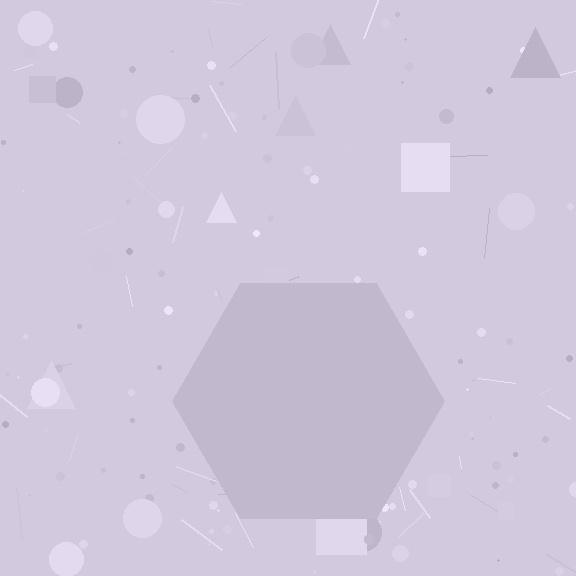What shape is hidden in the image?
A hexagon is hidden in the image.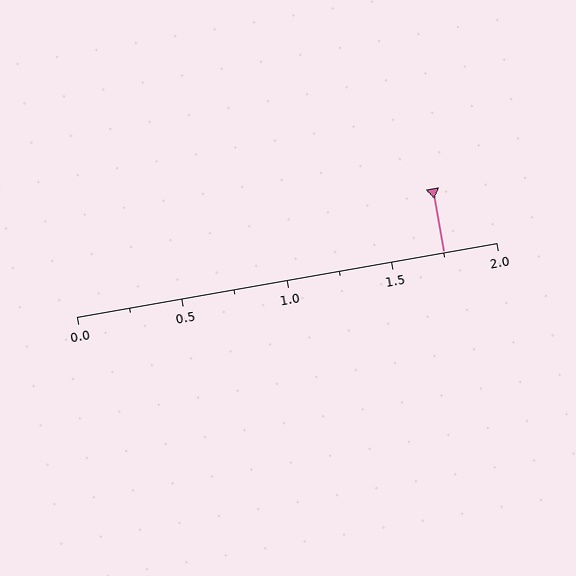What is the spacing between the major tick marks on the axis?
The major ticks are spaced 0.5 apart.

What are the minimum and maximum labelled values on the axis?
The axis runs from 0.0 to 2.0.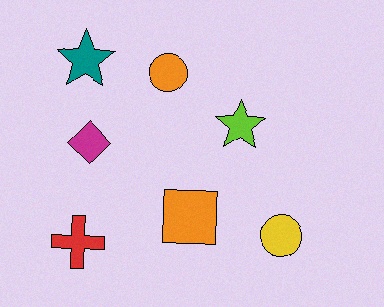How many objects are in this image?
There are 7 objects.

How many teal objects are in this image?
There is 1 teal object.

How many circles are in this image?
There are 2 circles.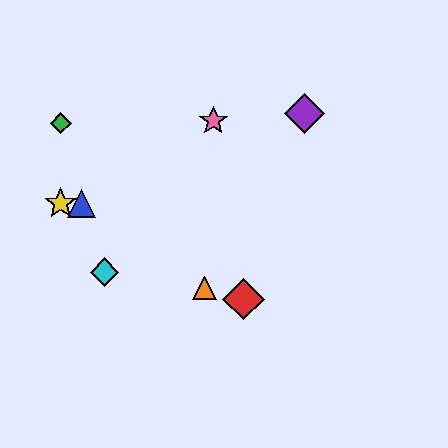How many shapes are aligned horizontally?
2 shapes (the blue triangle, the yellow star) are aligned horizontally.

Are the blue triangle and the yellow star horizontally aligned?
Yes, both are at y≈204.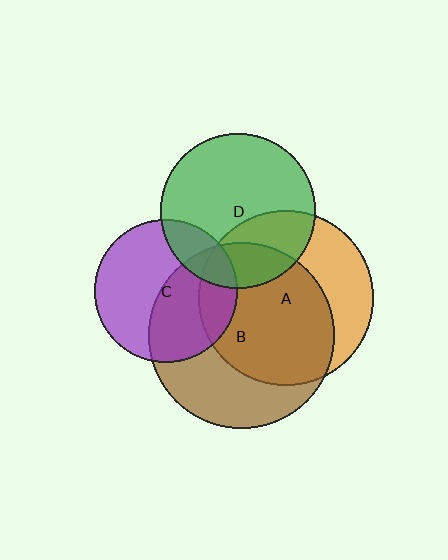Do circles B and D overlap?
Yes.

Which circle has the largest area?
Circle B (brown).